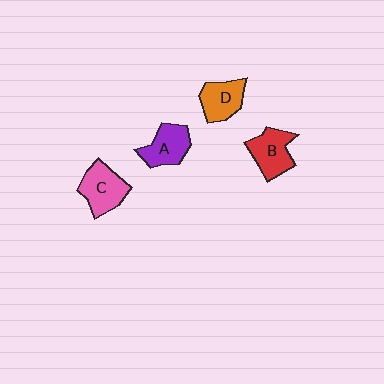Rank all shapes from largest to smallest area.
From largest to smallest: C (pink), B (red), A (purple), D (orange).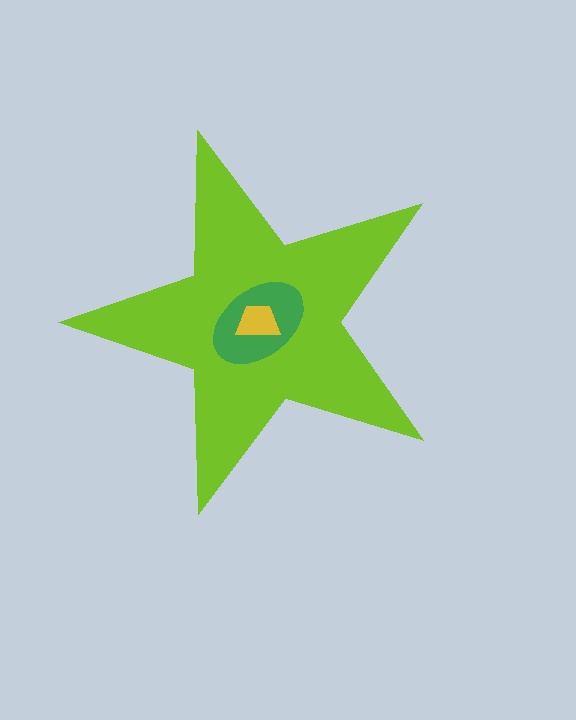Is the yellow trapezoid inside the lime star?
Yes.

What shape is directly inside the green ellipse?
The yellow trapezoid.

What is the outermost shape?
The lime star.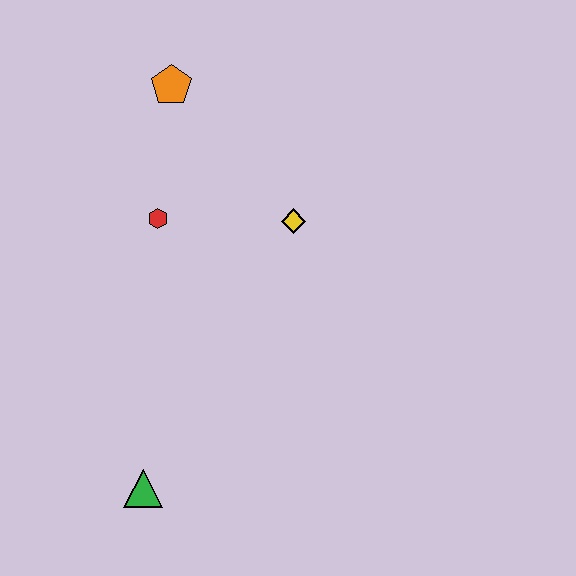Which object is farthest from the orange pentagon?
The green triangle is farthest from the orange pentagon.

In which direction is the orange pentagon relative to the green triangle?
The orange pentagon is above the green triangle.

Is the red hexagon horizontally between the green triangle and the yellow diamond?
Yes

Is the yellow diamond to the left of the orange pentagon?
No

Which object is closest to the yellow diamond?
The red hexagon is closest to the yellow diamond.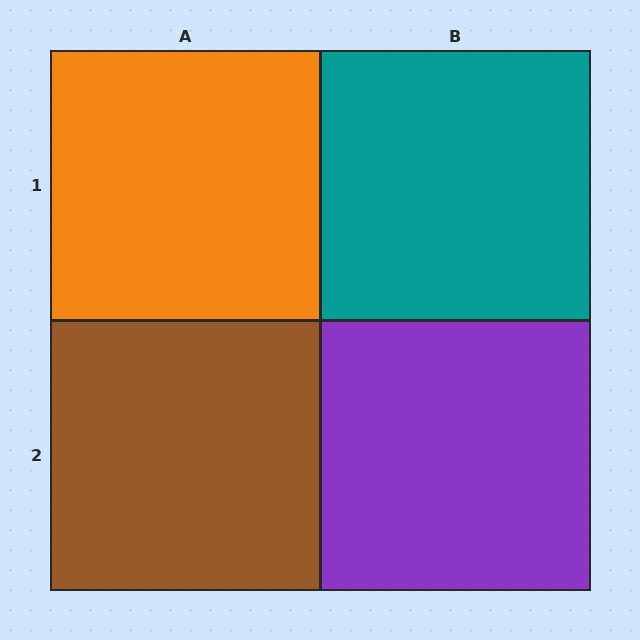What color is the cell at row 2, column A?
Brown.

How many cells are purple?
1 cell is purple.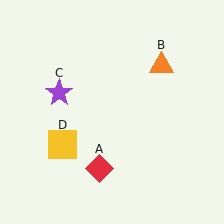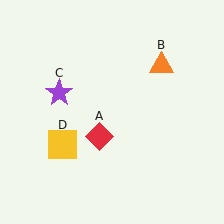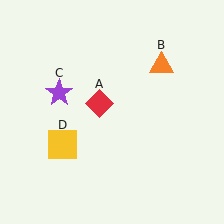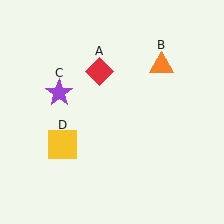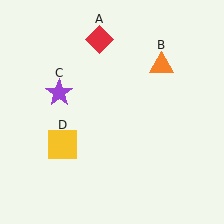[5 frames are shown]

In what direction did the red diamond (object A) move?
The red diamond (object A) moved up.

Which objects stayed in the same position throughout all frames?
Orange triangle (object B) and purple star (object C) and yellow square (object D) remained stationary.